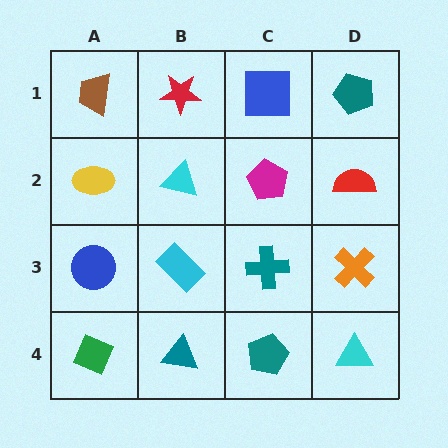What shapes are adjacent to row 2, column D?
A teal pentagon (row 1, column D), an orange cross (row 3, column D), a magenta pentagon (row 2, column C).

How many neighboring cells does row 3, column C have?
4.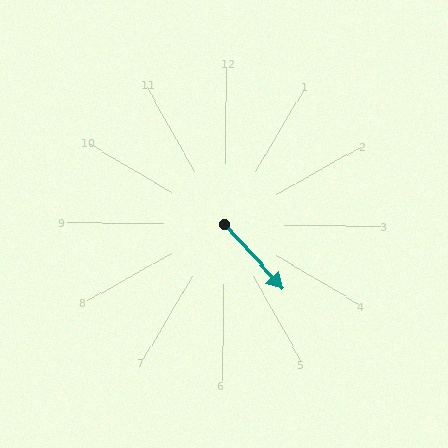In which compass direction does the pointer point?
Southeast.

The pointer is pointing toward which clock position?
Roughly 5 o'clock.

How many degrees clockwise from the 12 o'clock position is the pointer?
Approximately 137 degrees.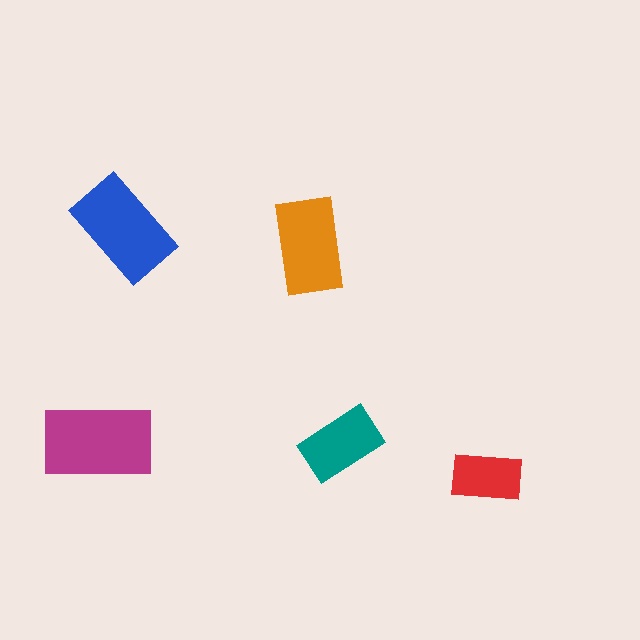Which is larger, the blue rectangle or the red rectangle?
The blue one.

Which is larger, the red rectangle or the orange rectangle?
The orange one.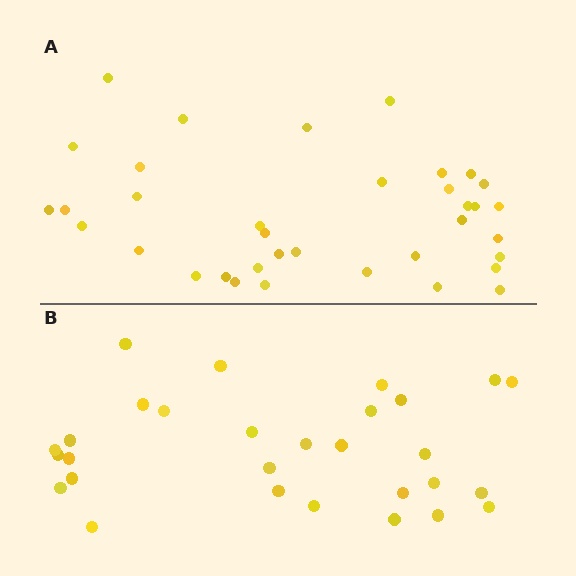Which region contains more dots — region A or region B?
Region A (the top region) has more dots.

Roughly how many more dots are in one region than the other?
Region A has roughly 8 or so more dots than region B.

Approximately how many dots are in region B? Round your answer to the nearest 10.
About 30 dots. (The exact count is 29, which rounds to 30.)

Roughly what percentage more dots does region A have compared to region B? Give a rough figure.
About 25% more.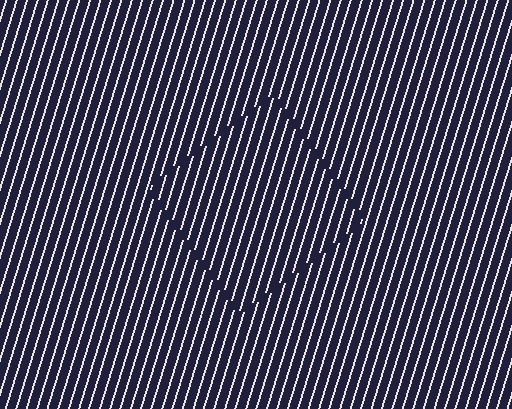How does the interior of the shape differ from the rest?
The interior of the shape contains the same grating, shifted by half a period — the contour is defined by the phase discontinuity where line-ends from the inner and outer gratings abut.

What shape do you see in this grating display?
An illusory square. The interior of the shape contains the same grating, shifted by half a period — the contour is defined by the phase discontinuity where line-ends from the inner and outer gratings abut.